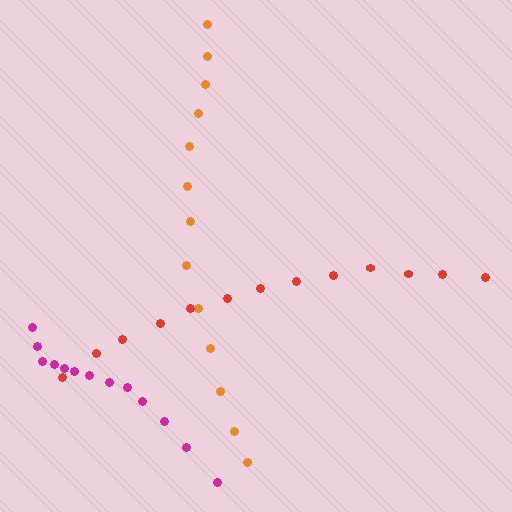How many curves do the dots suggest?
There are 3 distinct paths.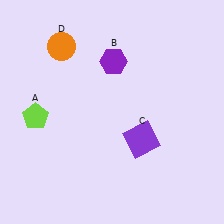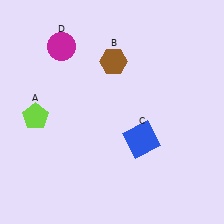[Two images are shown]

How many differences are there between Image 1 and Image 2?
There are 3 differences between the two images.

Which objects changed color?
B changed from purple to brown. C changed from purple to blue. D changed from orange to magenta.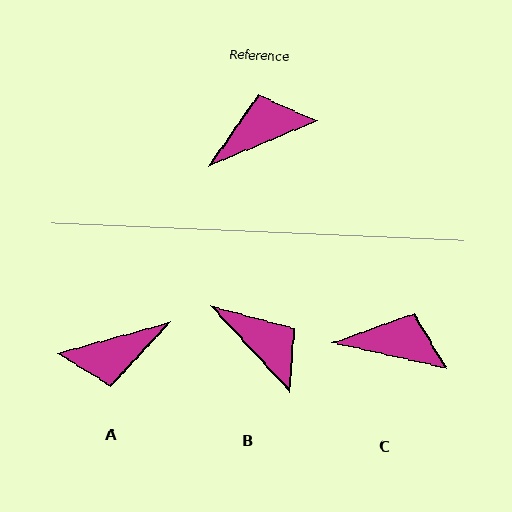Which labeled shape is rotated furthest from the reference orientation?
A, about 173 degrees away.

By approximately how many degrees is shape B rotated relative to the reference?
Approximately 70 degrees clockwise.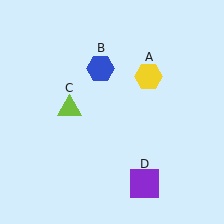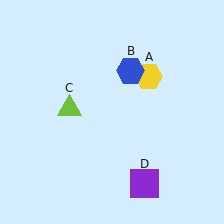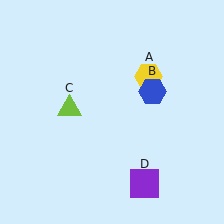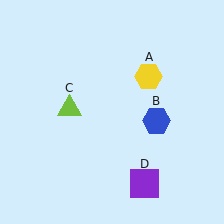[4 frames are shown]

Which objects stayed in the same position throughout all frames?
Yellow hexagon (object A) and lime triangle (object C) and purple square (object D) remained stationary.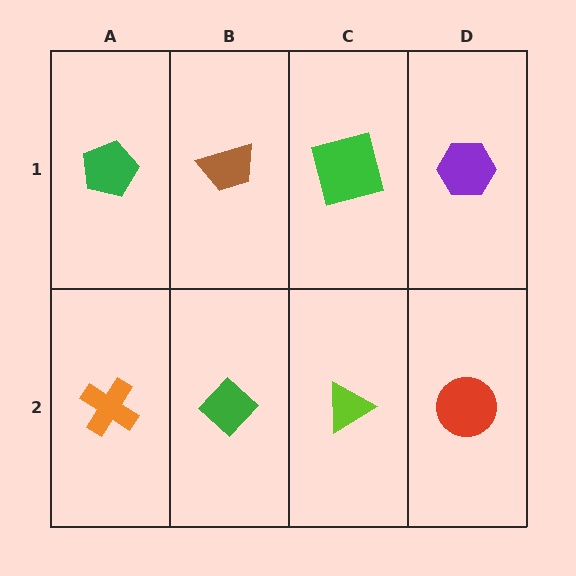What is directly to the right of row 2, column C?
A red circle.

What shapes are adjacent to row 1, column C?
A lime triangle (row 2, column C), a brown trapezoid (row 1, column B), a purple hexagon (row 1, column D).